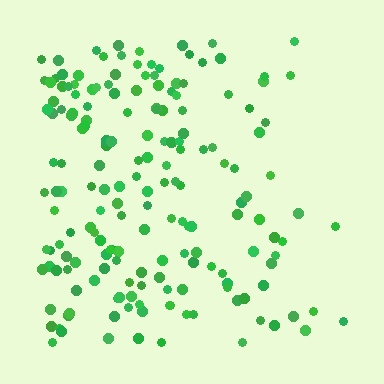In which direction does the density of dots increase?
From right to left, with the left side densest.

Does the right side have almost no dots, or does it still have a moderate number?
Still a moderate number, just noticeably fewer than the left.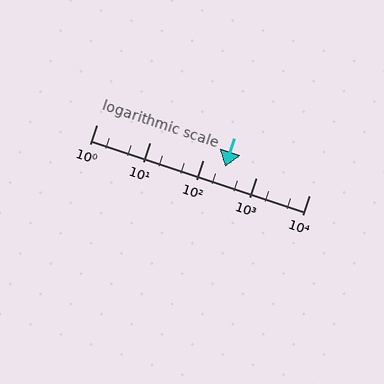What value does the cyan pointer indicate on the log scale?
The pointer indicates approximately 260.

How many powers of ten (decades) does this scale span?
The scale spans 4 decades, from 1 to 10000.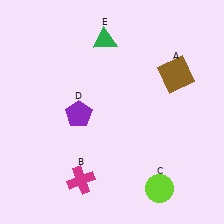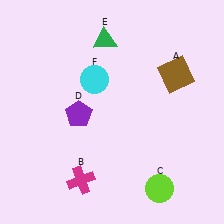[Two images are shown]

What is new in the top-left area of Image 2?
A cyan circle (F) was added in the top-left area of Image 2.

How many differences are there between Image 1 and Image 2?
There is 1 difference between the two images.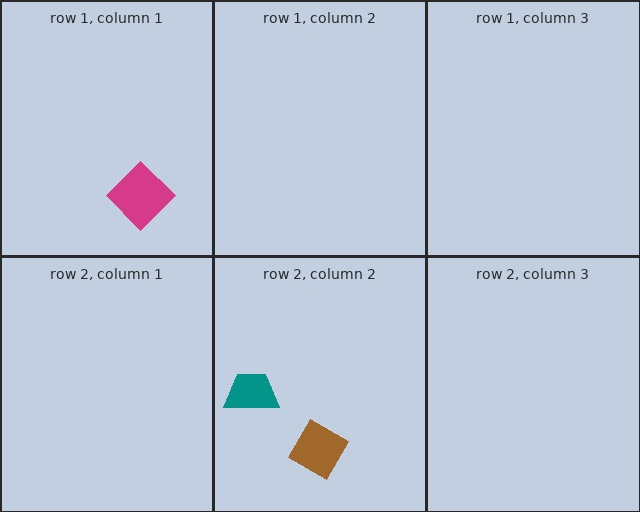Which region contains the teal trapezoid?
The row 2, column 2 region.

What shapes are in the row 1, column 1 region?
The magenta diamond.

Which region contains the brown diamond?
The row 2, column 2 region.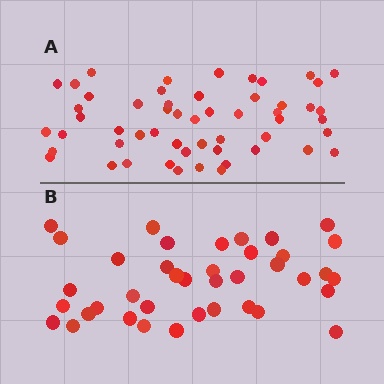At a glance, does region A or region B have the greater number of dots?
Region A (the top region) has more dots.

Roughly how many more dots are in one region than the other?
Region A has approximately 15 more dots than region B.